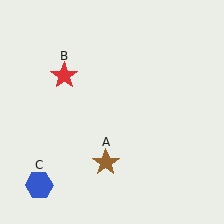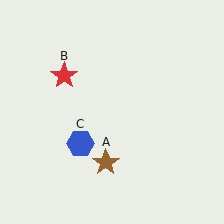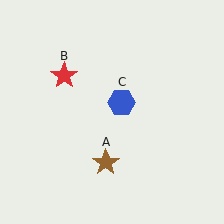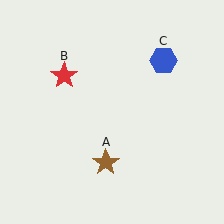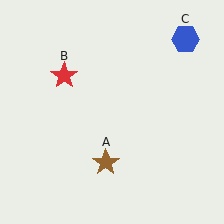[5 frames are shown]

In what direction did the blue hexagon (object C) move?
The blue hexagon (object C) moved up and to the right.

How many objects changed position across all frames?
1 object changed position: blue hexagon (object C).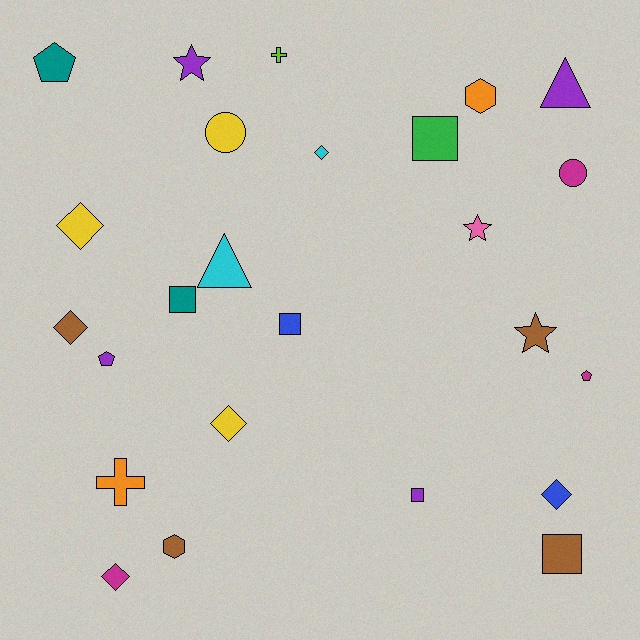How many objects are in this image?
There are 25 objects.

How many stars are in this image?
There are 3 stars.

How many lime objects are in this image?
There is 1 lime object.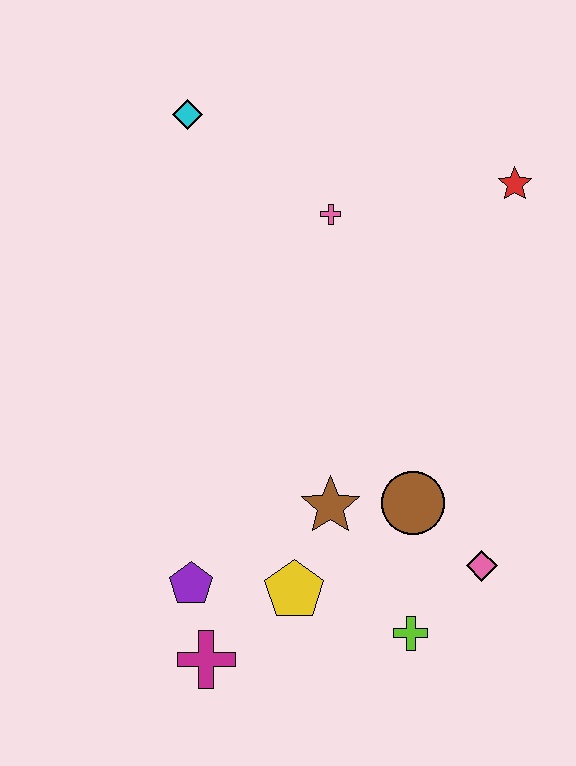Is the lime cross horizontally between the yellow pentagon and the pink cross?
No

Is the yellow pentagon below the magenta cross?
No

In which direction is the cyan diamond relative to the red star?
The cyan diamond is to the left of the red star.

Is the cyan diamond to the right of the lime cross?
No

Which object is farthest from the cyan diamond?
The lime cross is farthest from the cyan diamond.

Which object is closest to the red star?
The pink cross is closest to the red star.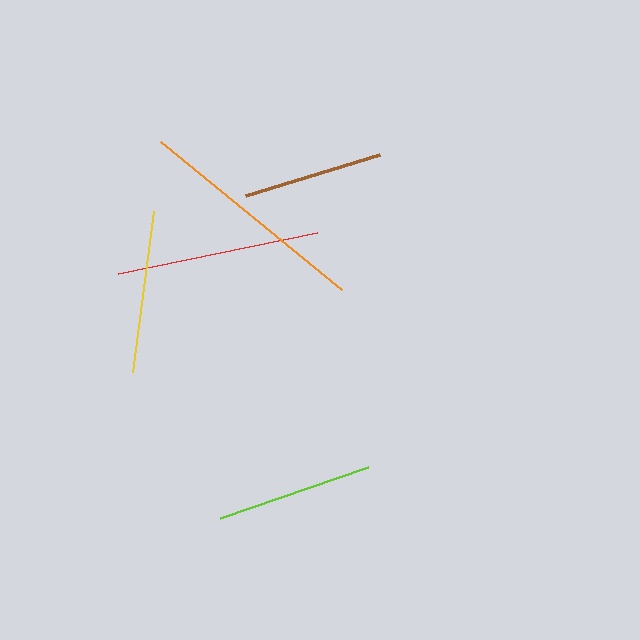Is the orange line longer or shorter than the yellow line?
The orange line is longer than the yellow line.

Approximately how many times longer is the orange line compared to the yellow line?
The orange line is approximately 1.4 times the length of the yellow line.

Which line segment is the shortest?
The brown line is the shortest at approximately 140 pixels.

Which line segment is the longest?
The orange line is the longest at approximately 234 pixels.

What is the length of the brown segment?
The brown segment is approximately 140 pixels long.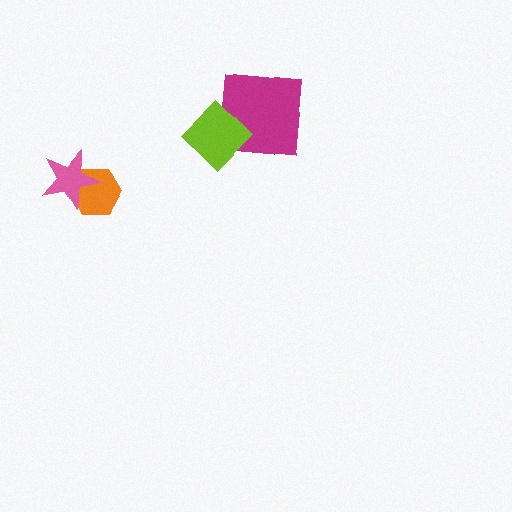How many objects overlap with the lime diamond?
1 object overlaps with the lime diamond.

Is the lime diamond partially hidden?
No, no other shape covers it.